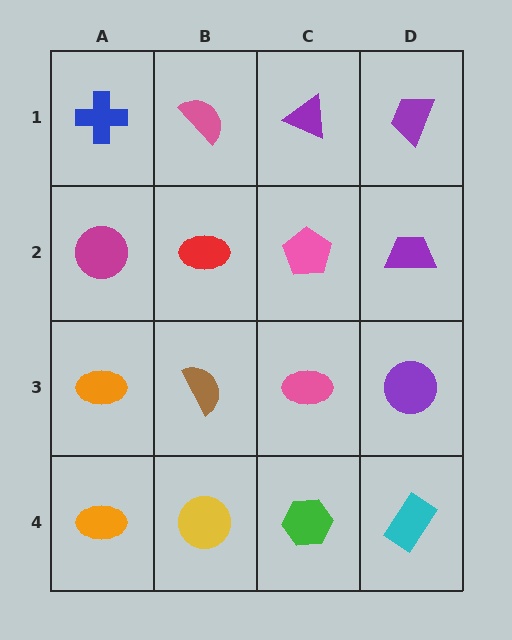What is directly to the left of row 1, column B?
A blue cross.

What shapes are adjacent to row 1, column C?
A pink pentagon (row 2, column C), a pink semicircle (row 1, column B), a purple trapezoid (row 1, column D).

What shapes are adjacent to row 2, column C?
A purple triangle (row 1, column C), a pink ellipse (row 3, column C), a red ellipse (row 2, column B), a purple trapezoid (row 2, column D).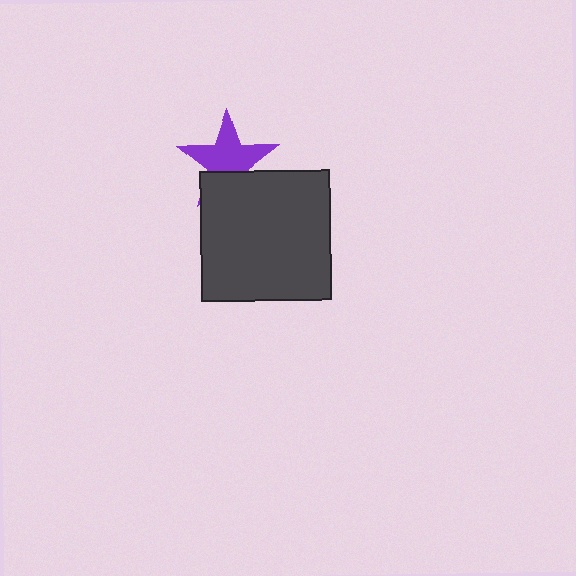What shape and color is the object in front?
The object in front is a dark gray square.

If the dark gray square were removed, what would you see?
You would see the complete purple star.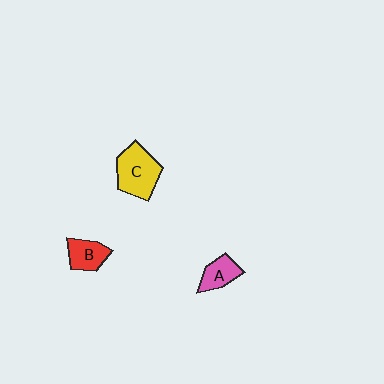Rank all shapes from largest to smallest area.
From largest to smallest: C (yellow), B (red), A (pink).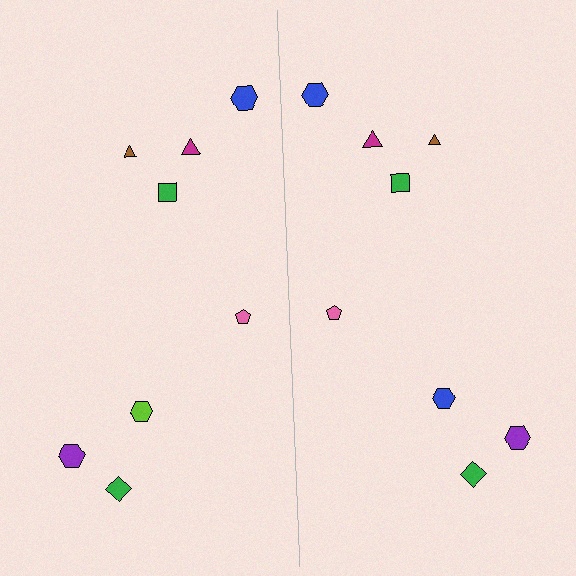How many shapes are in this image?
There are 16 shapes in this image.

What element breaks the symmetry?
The blue hexagon on the right side breaks the symmetry — its mirror counterpart is lime.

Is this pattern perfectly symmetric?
No, the pattern is not perfectly symmetric. The blue hexagon on the right side breaks the symmetry — its mirror counterpart is lime.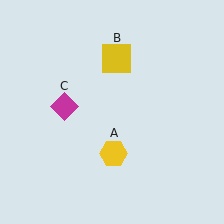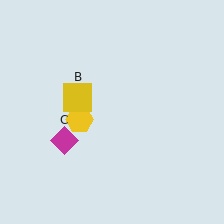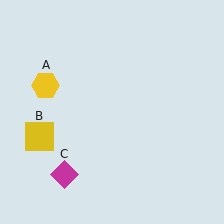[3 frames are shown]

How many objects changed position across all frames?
3 objects changed position: yellow hexagon (object A), yellow square (object B), magenta diamond (object C).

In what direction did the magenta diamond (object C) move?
The magenta diamond (object C) moved down.